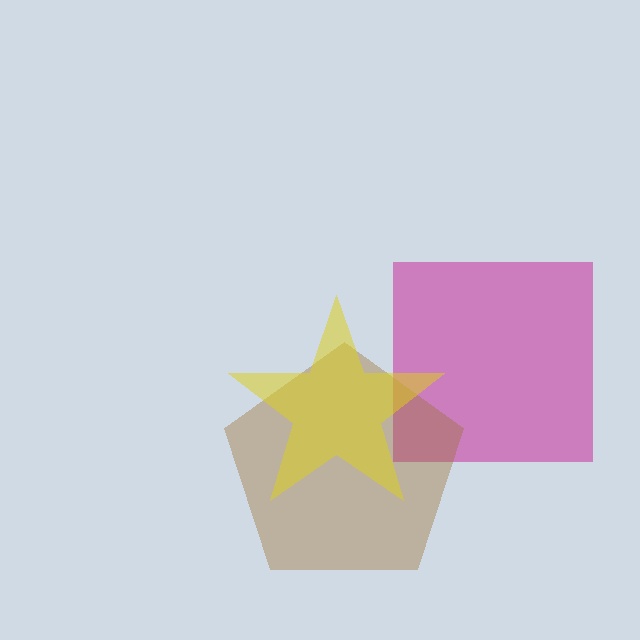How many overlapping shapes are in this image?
There are 3 overlapping shapes in the image.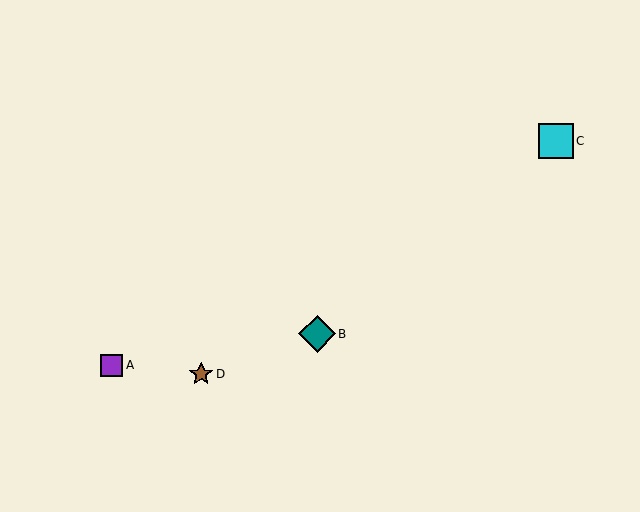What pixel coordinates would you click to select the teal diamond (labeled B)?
Click at (317, 334) to select the teal diamond B.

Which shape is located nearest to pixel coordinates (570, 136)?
The cyan square (labeled C) at (556, 141) is nearest to that location.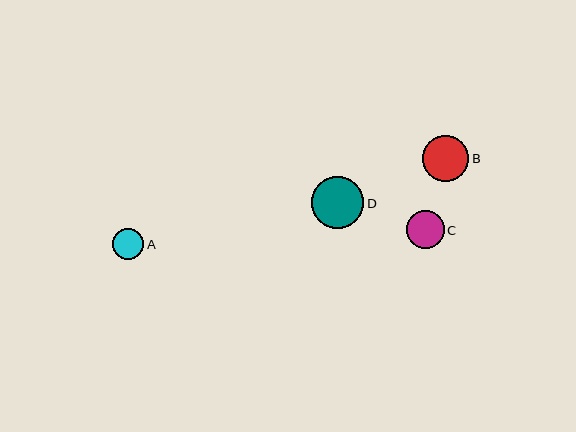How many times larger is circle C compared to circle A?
Circle C is approximately 1.2 times the size of circle A.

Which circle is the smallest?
Circle A is the smallest with a size of approximately 31 pixels.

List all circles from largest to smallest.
From largest to smallest: D, B, C, A.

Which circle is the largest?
Circle D is the largest with a size of approximately 52 pixels.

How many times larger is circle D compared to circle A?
Circle D is approximately 1.7 times the size of circle A.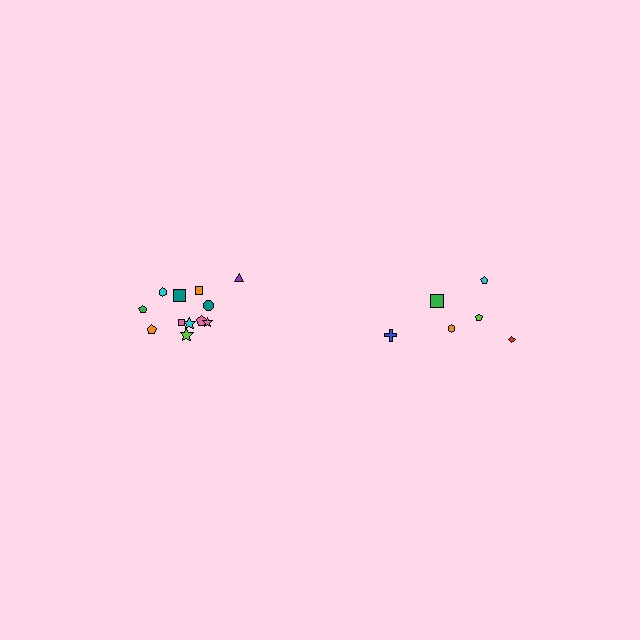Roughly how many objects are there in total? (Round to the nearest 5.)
Roughly 20 objects in total.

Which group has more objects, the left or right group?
The left group.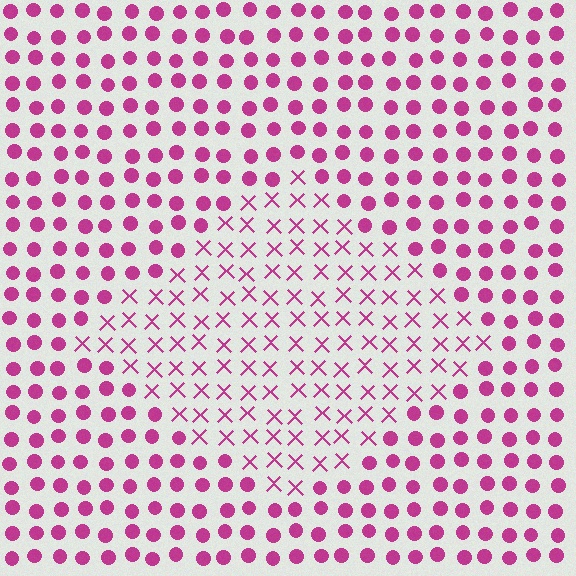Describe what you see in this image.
The image is filled with small magenta elements arranged in a uniform grid. A diamond-shaped region contains X marks, while the surrounding area contains circles. The boundary is defined purely by the change in element shape.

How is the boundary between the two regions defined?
The boundary is defined by a change in element shape: X marks inside vs. circles outside. All elements share the same color and spacing.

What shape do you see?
I see a diamond.